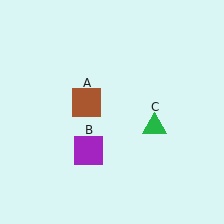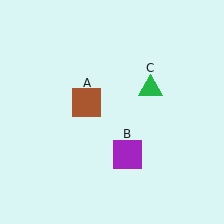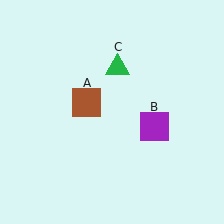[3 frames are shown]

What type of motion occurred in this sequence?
The purple square (object B), green triangle (object C) rotated counterclockwise around the center of the scene.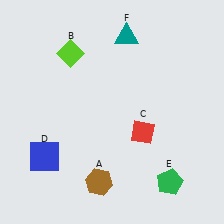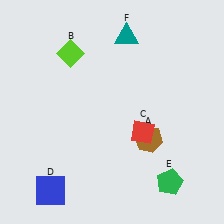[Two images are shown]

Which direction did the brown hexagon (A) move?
The brown hexagon (A) moved right.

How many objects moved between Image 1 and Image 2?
2 objects moved between the two images.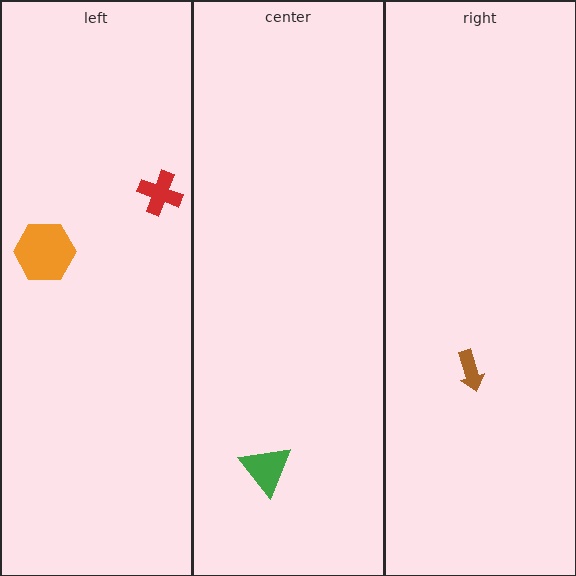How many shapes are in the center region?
1.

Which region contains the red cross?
The left region.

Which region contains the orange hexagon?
The left region.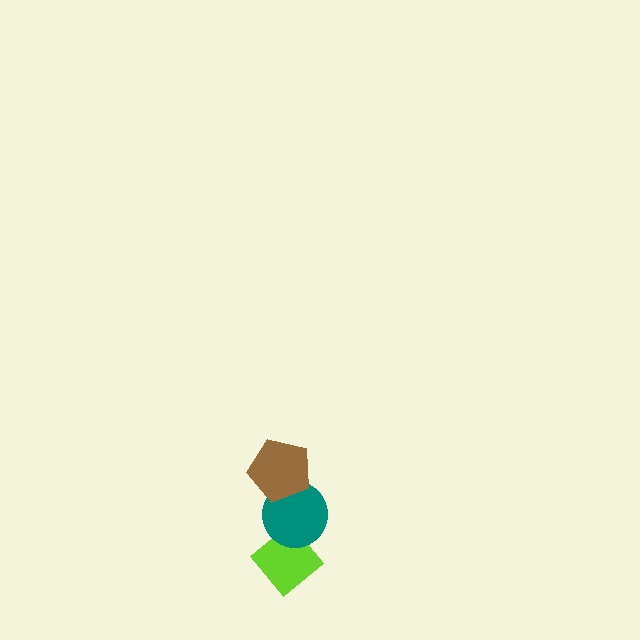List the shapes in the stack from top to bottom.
From top to bottom: the brown pentagon, the teal circle, the lime diamond.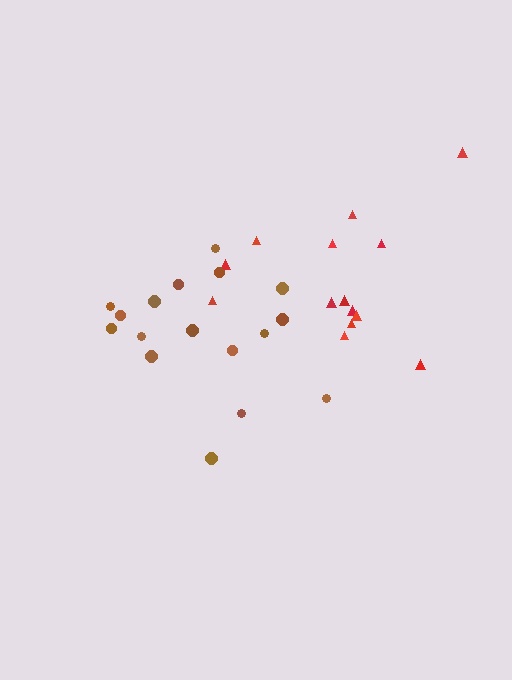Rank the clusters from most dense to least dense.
brown, red.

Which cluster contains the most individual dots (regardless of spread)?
Brown (17).